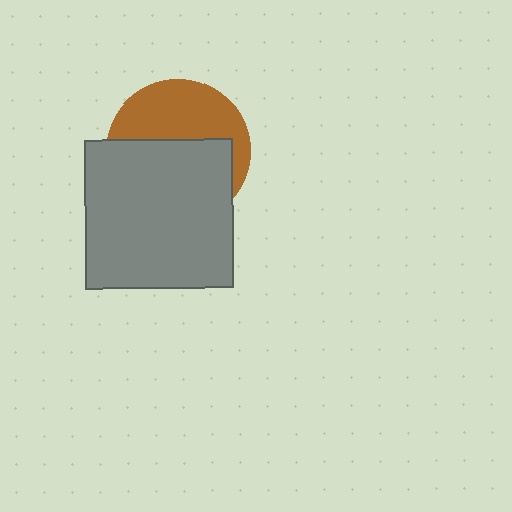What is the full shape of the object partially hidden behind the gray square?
The partially hidden object is a brown circle.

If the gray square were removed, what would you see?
You would see the complete brown circle.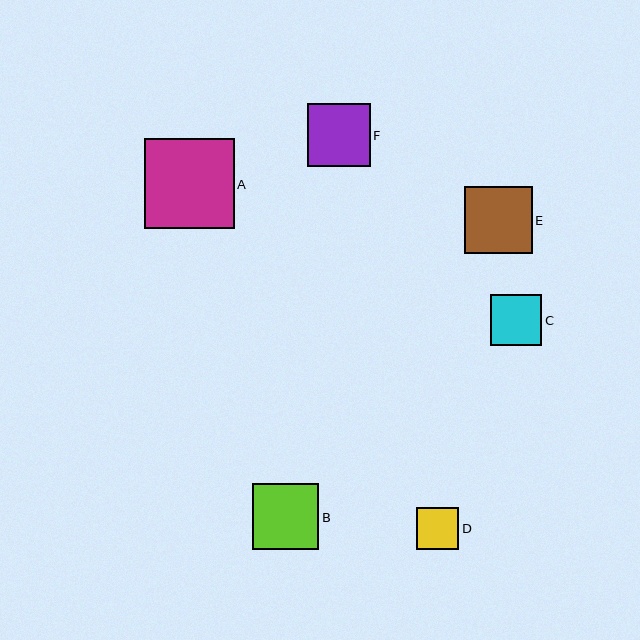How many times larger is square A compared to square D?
Square A is approximately 2.1 times the size of square D.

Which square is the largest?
Square A is the largest with a size of approximately 90 pixels.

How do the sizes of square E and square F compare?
Square E and square F are approximately the same size.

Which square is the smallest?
Square D is the smallest with a size of approximately 42 pixels.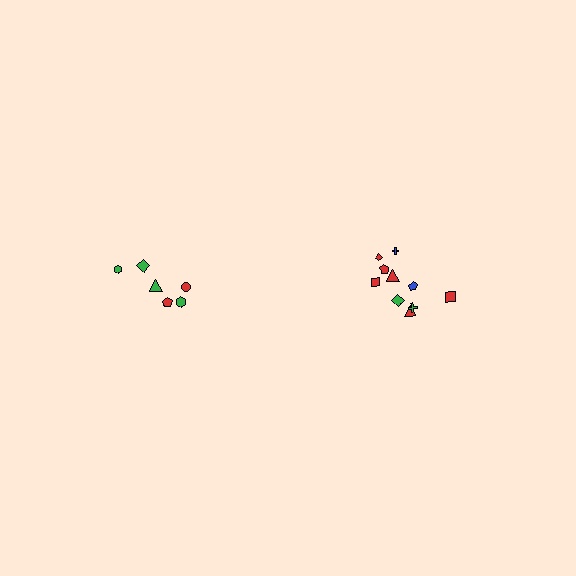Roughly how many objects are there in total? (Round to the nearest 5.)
Roughly 15 objects in total.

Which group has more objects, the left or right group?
The right group.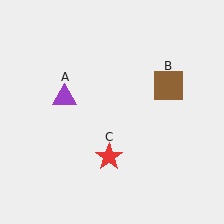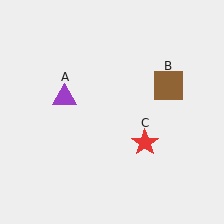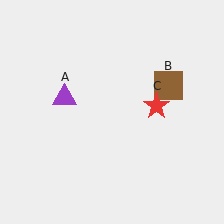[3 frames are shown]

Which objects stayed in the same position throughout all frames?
Purple triangle (object A) and brown square (object B) remained stationary.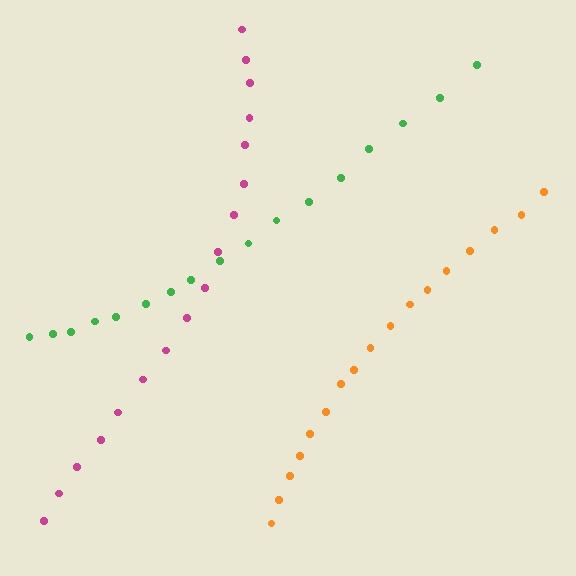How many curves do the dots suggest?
There are 3 distinct paths.